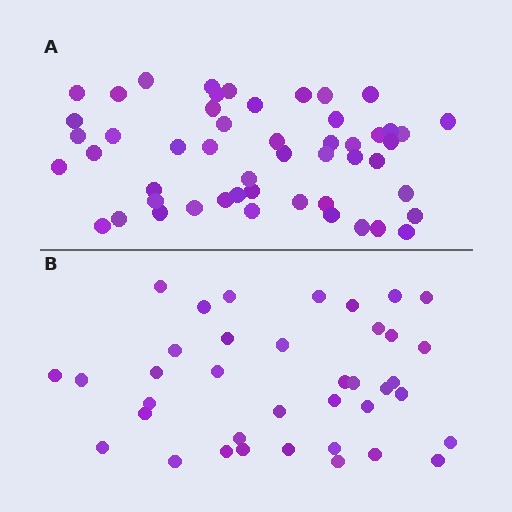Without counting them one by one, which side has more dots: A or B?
Region A (the top region) has more dots.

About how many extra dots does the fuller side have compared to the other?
Region A has approximately 15 more dots than region B.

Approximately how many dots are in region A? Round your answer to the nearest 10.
About 50 dots. (The exact count is 51, which rounds to 50.)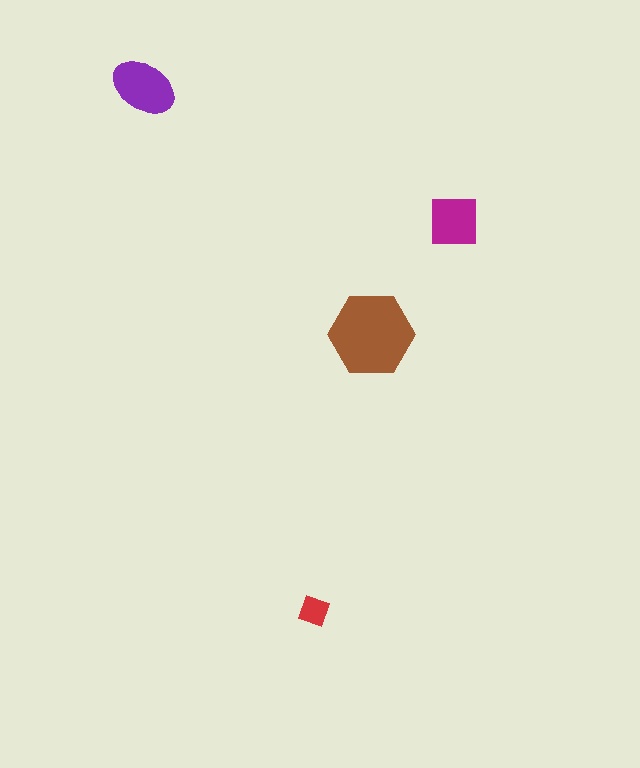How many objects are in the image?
There are 4 objects in the image.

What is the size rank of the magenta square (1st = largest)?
3rd.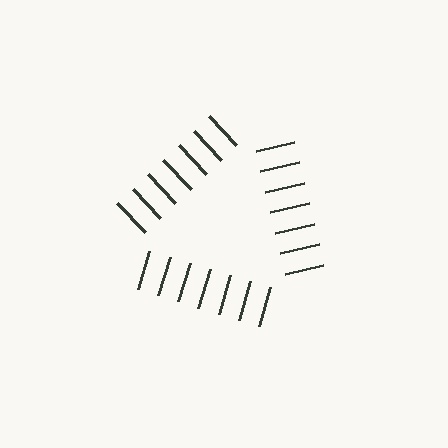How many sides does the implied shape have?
3 sides — the line-ends trace a triangle.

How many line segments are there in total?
21 — 7 along each of the 3 edges.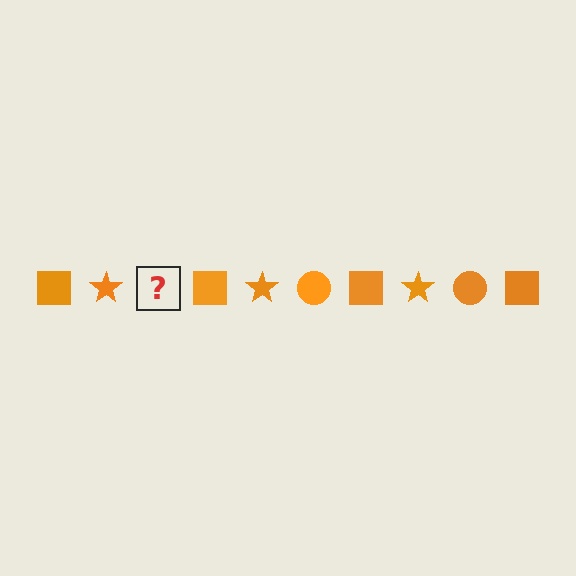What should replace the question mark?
The question mark should be replaced with an orange circle.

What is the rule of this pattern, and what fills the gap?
The rule is that the pattern cycles through square, star, circle shapes in orange. The gap should be filled with an orange circle.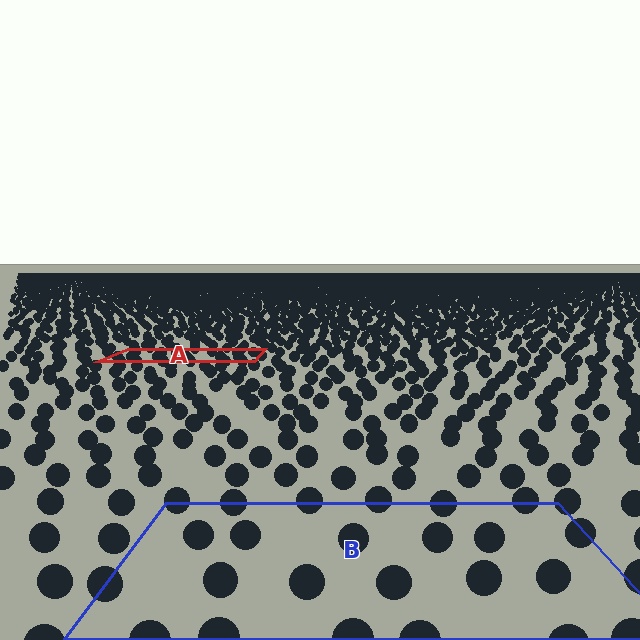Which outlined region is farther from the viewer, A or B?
Region A is farther from the viewer — the texture elements inside it appear smaller and more densely packed.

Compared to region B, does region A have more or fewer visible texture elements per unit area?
Region A has more texture elements per unit area — they are packed more densely because it is farther away.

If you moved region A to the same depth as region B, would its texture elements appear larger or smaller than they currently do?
They would appear larger. At a closer depth, the same texture elements are projected at a bigger on-screen size.